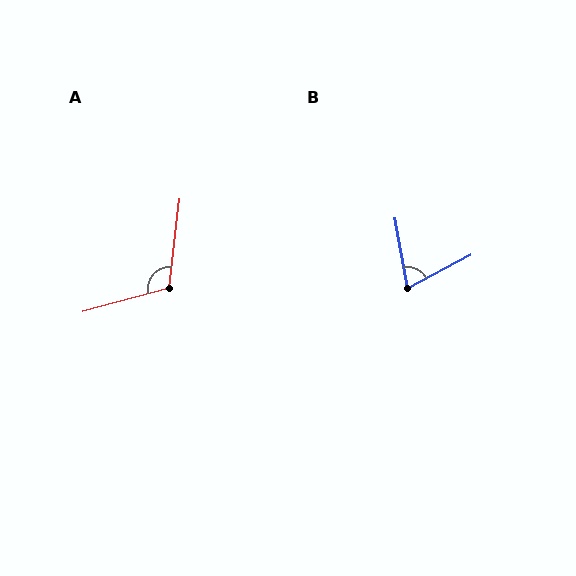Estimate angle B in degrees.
Approximately 72 degrees.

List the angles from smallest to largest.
B (72°), A (112°).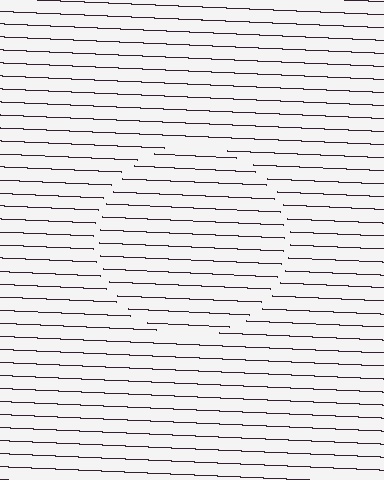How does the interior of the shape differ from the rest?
The interior of the shape contains the same grating, shifted by half a period — the contour is defined by the phase discontinuity where line-ends from the inner and outer gratings abut.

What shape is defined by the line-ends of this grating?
An illusory circle. The interior of the shape contains the same grating, shifted by half a period — the contour is defined by the phase discontinuity where line-ends from the inner and outer gratings abut.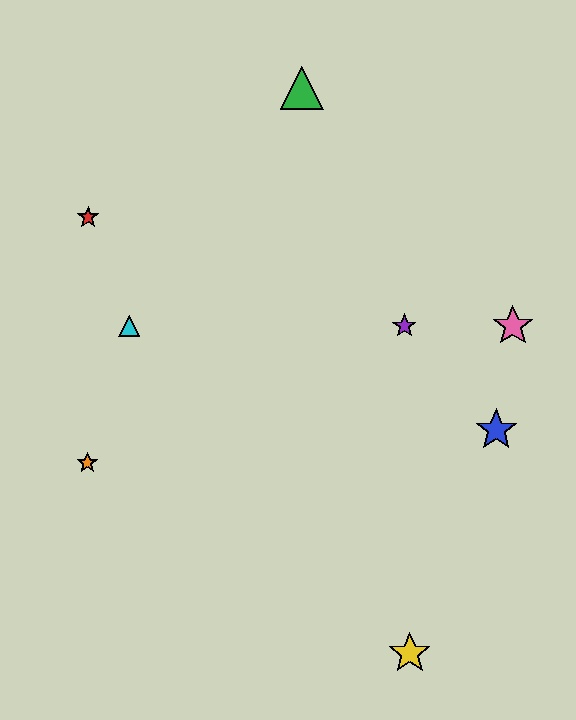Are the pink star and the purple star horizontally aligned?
Yes, both are at y≈326.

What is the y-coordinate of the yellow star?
The yellow star is at y≈653.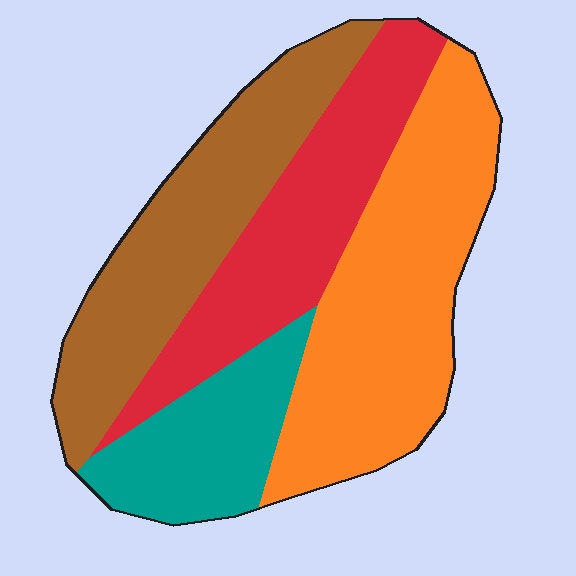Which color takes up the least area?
Teal, at roughly 15%.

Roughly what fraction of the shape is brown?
Brown covers roughly 25% of the shape.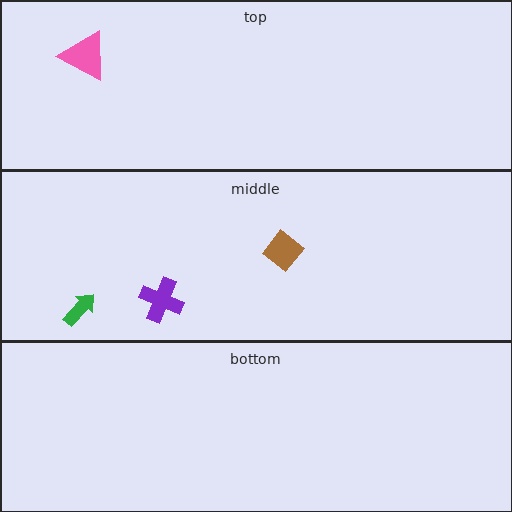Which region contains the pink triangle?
The top region.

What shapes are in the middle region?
The brown diamond, the purple cross, the green arrow.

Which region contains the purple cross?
The middle region.